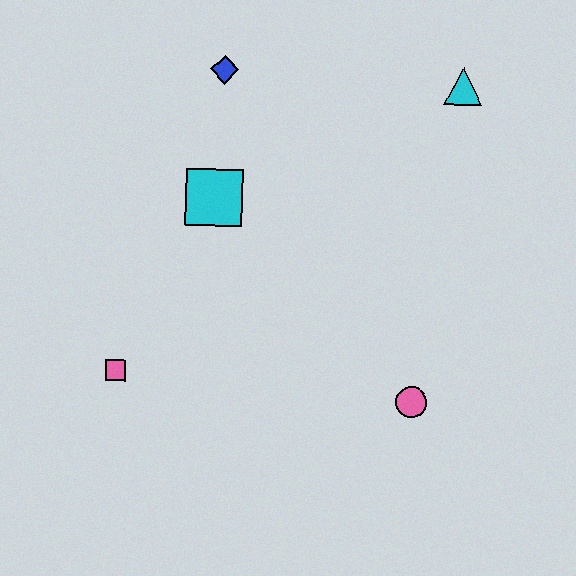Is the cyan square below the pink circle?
No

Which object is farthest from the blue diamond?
The pink circle is farthest from the blue diamond.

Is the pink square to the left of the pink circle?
Yes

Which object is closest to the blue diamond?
The cyan square is closest to the blue diamond.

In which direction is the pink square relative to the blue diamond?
The pink square is below the blue diamond.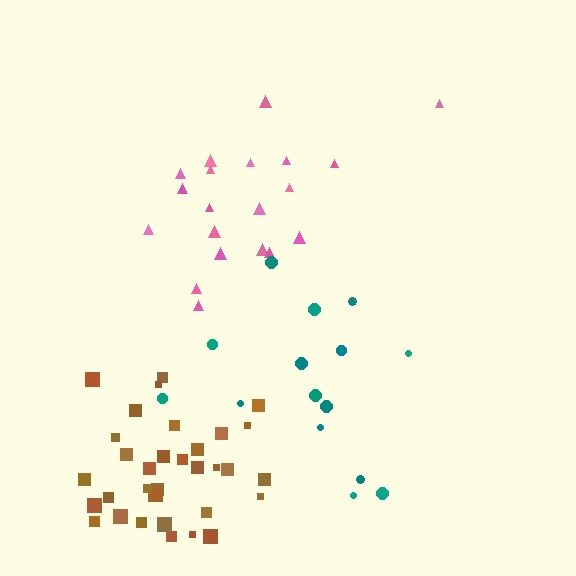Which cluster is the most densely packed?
Brown.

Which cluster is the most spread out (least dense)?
Teal.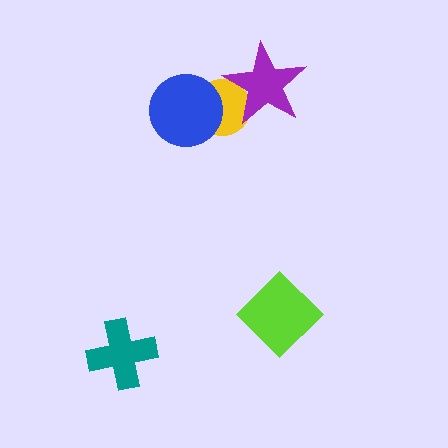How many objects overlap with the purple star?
1 object overlaps with the purple star.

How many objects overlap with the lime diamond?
0 objects overlap with the lime diamond.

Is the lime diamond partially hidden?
No, no other shape covers it.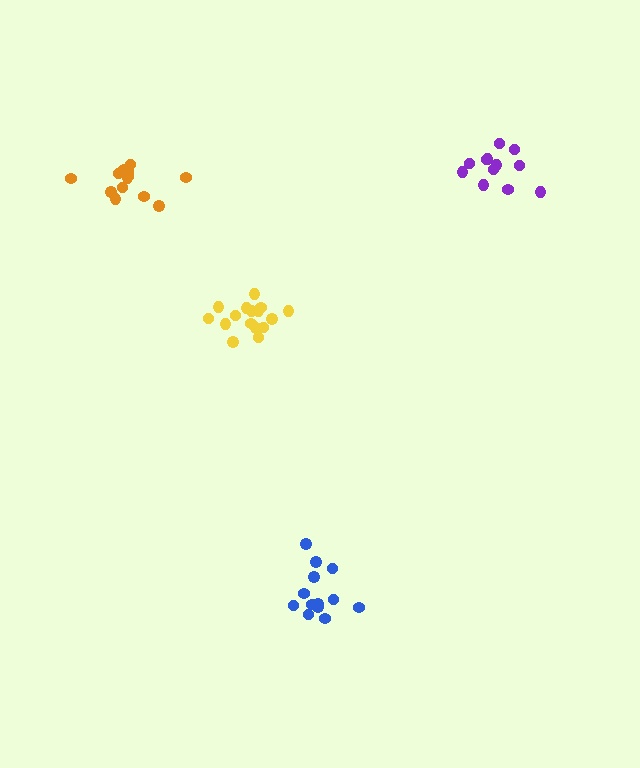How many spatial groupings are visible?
There are 4 spatial groupings.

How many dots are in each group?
Group 1: 13 dots, Group 2: 12 dots, Group 3: 13 dots, Group 4: 16 dots (54 total).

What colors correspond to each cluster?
The clusters are colored: orange, purple, blue, yellow.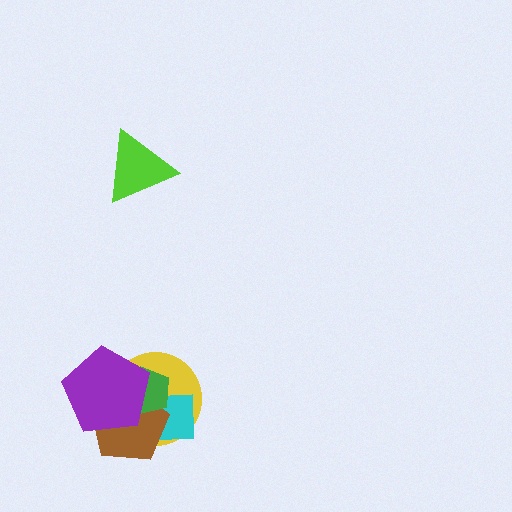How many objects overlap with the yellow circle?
4 objects overlap with the yellow circle.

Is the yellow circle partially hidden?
Yes, it is partially covered by another shape.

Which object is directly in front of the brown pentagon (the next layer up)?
The green pentagon is directly in front of the brown pentagon.